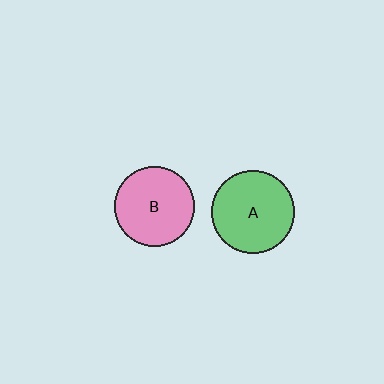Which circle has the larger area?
Circle A (green).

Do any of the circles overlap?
No, none of the circles overlap.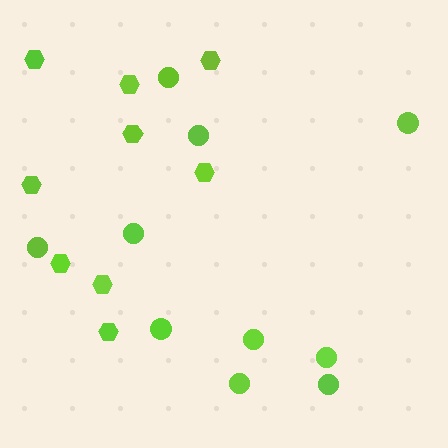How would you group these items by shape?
There are 2 groups: one group of circles (10) and one group of hexagons (9).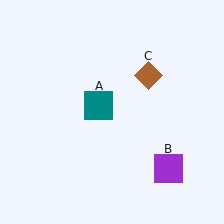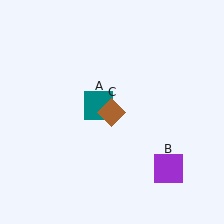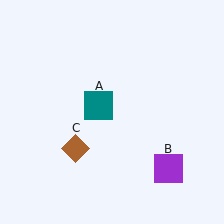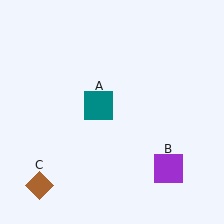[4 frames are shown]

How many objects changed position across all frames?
1 object changed position: brown diamond (object C).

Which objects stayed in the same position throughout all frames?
Teal square (object A) and purple square (object B) remained stationary.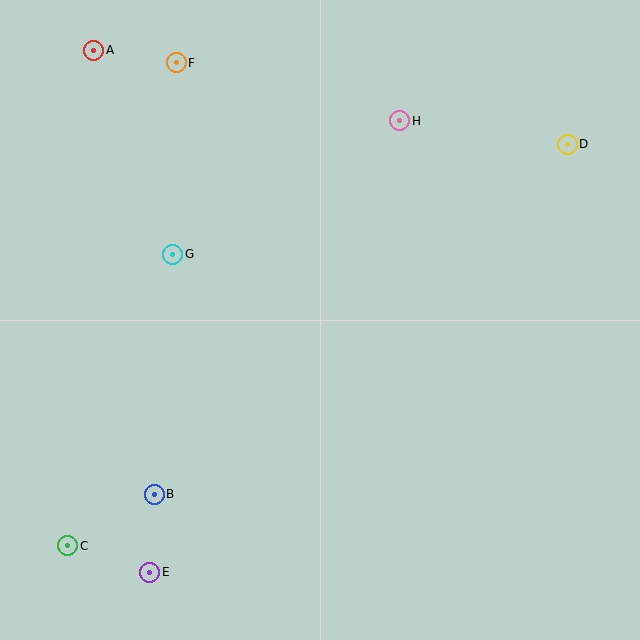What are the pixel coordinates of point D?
Point D is at (567, 144).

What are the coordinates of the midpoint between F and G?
The midpoint between F and G is at (174, 159).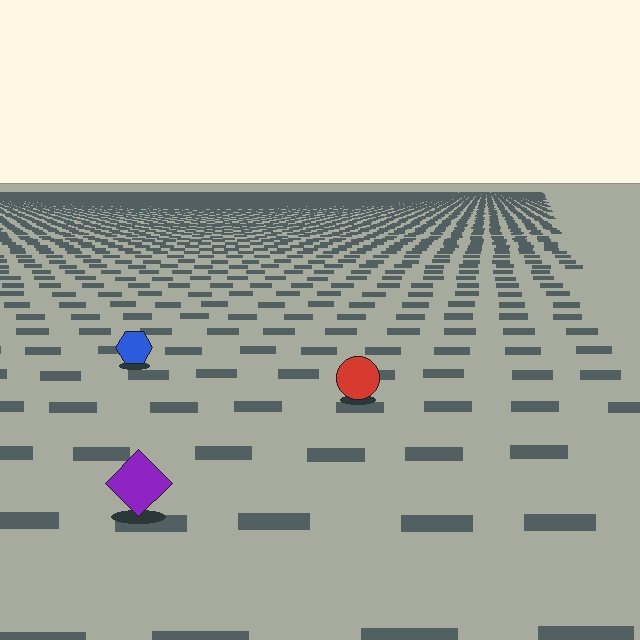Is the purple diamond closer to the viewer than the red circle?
Yes. The purple diamond is closer — you can tell from the texture gradient: the ground texture is coarser near it.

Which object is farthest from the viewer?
The blue hexagon is farthest from the viewer. It appears smaller and the ground texture around it is denser.